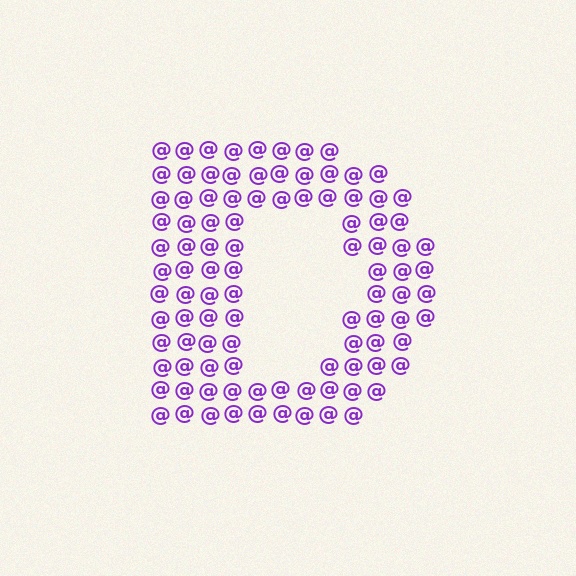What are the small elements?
The small elements are at signs.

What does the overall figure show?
The overall figure shows the letter D.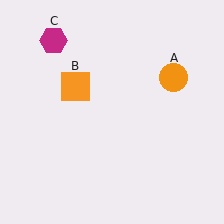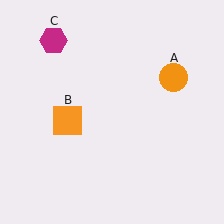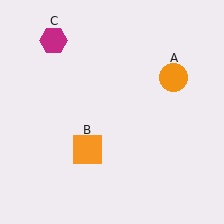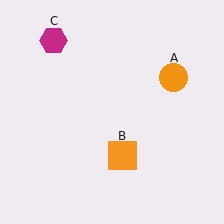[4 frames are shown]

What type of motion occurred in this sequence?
The orange square (object B) rotated counterclockwise around the center of the scene.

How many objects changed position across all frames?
1 object changed position: orange square (object B).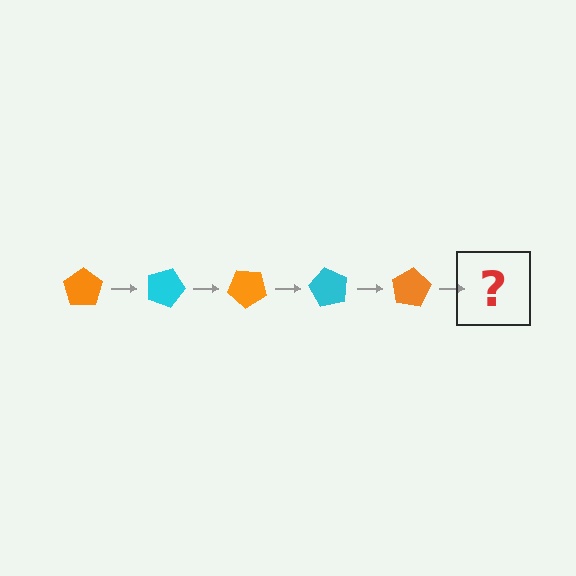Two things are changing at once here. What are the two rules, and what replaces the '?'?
The two rules are that it rotates 20 degrees each step and the color cycles through orange and cyan. The '?' should be a cyan pentagon, rotated 100 degrees from the start.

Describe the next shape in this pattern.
It should be a cyan pentagon, rotated 100 degrees from the start.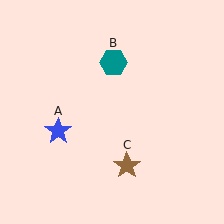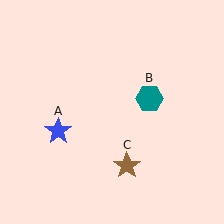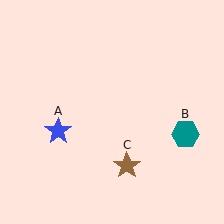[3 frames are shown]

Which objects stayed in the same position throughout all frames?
Blue star (object A) and brown star (object C) remained stationary.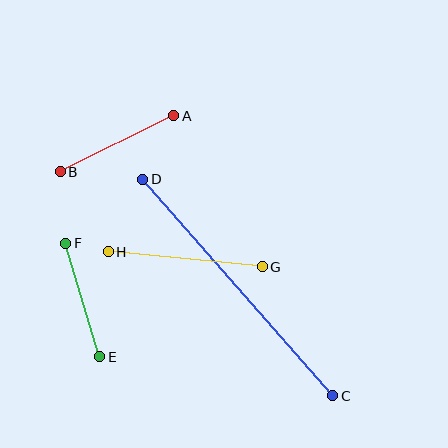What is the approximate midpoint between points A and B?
The midpoint is at approximately (117, 144) pixels.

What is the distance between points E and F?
The distance is approximately 119 pixels.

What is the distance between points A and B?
The distance is approximately 127 pixels.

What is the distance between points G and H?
The distance is approximately 155 pixels.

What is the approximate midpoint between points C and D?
The midpoint is at approximately (238, 288) pixels.